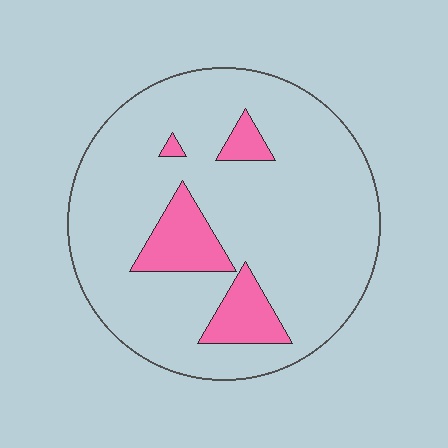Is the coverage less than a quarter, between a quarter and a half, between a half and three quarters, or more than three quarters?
Less than a quarter.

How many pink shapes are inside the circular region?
4.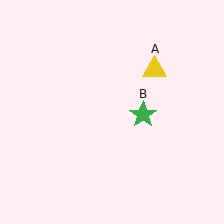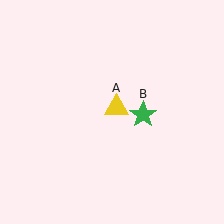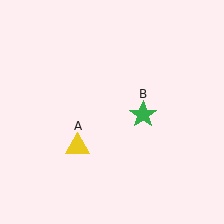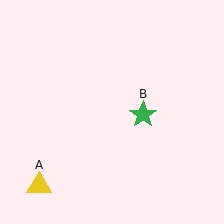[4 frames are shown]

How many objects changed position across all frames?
1 object changed position: yellow triangle (object A).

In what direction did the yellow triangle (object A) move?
The yellow triangle (object A) moved down and to the left.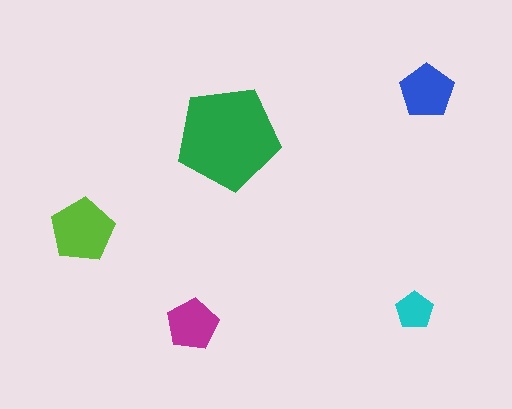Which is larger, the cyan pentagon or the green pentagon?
The green one.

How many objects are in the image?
There are 5 objects in the image.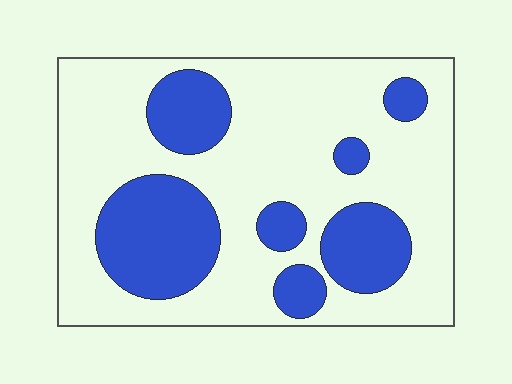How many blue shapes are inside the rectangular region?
7.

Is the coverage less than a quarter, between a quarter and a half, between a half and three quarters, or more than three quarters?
Between a quarter and a half.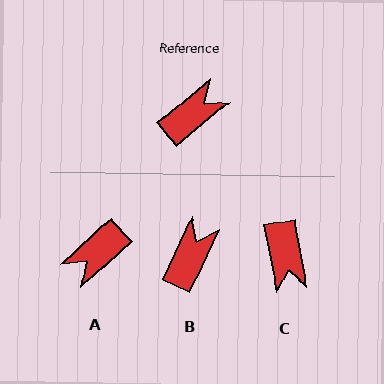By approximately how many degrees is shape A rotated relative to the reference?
Approximately 177 degrees clockwise.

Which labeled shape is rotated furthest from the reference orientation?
A, about 177 degrees away.